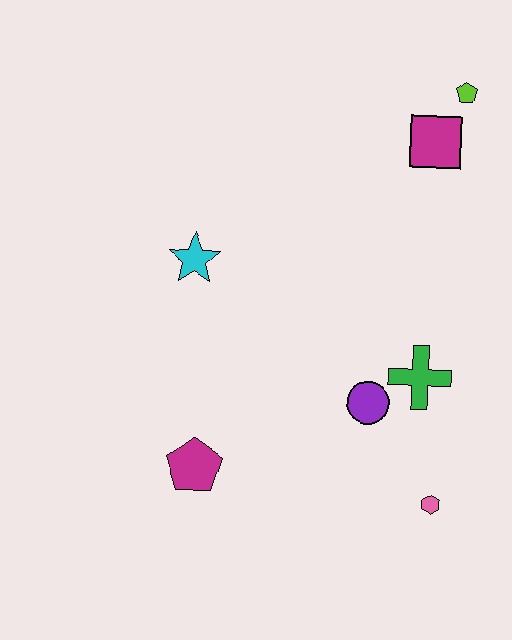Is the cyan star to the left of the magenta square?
Yes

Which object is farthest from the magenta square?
The magenta pentagon is farthest from the magenta square.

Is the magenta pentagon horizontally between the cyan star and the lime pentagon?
Yes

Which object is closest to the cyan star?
The magenta pentagon is closest to the cyan star.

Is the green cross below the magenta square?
Yes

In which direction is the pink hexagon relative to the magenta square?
The pink hexagon is below the magenta square.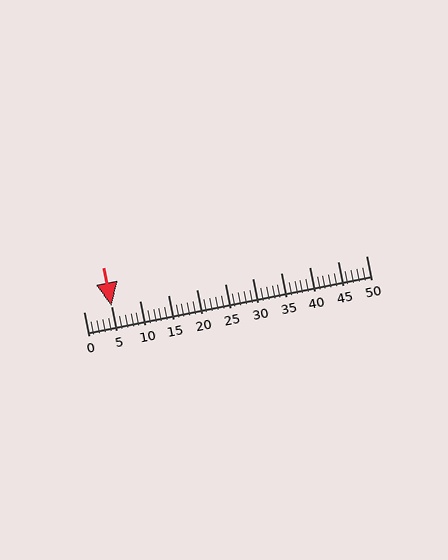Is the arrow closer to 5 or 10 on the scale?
The arrow is closer to 5.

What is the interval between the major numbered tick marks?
The major tick marks are spaced 5 units apart.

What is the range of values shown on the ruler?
The ruler shows values from 0 to 50.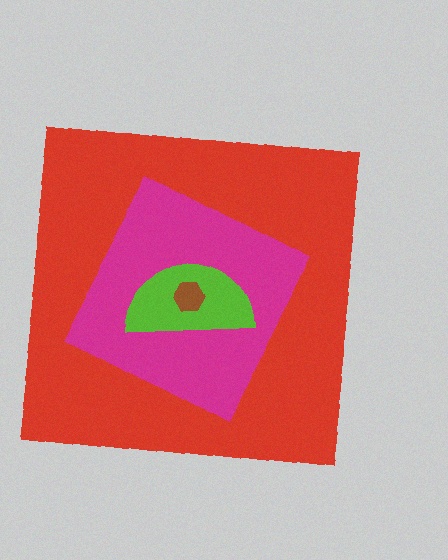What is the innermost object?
The brown hexagon.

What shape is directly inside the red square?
The magenta diamond.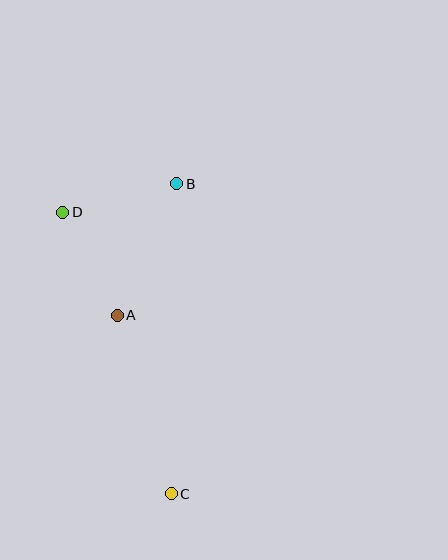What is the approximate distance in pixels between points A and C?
The distance between A and C is approximately 187 pixels.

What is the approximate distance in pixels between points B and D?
The distance between B and D is approximately 118 pixels.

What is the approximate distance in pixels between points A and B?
The distance between A and B is approximately 144 pixels.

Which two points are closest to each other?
Points A and D are closest to each other.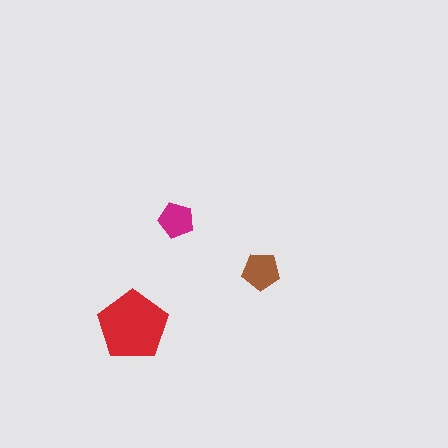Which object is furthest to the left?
The red pentagon is leftmost.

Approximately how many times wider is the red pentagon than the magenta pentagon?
About 2 times wider.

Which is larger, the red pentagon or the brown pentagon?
The red one.